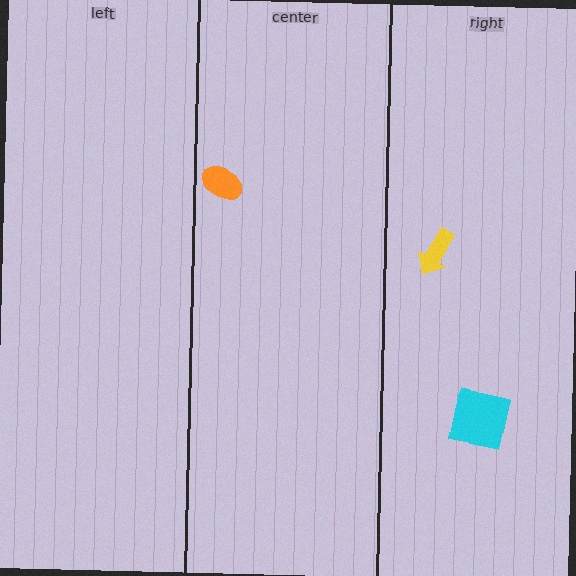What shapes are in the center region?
The orange ellipse.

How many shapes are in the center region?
1.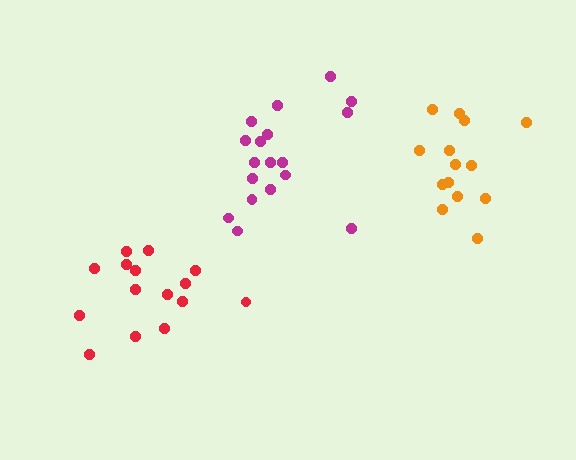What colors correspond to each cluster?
The clusters are colored: magenta, red, orange.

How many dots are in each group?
Group 1: 18 dots, Group 2: 15 dots, Group 3: 14 dots (47 total).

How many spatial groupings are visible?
There are 3 spatial groupings.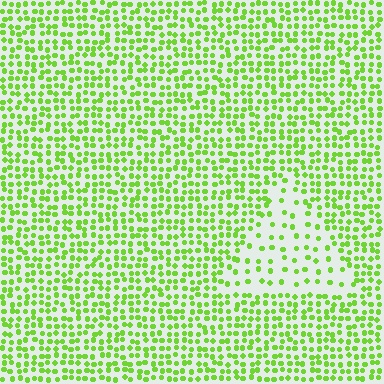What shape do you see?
I see a triangle.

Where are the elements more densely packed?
The elements are more densely packed outside the triangle boundary.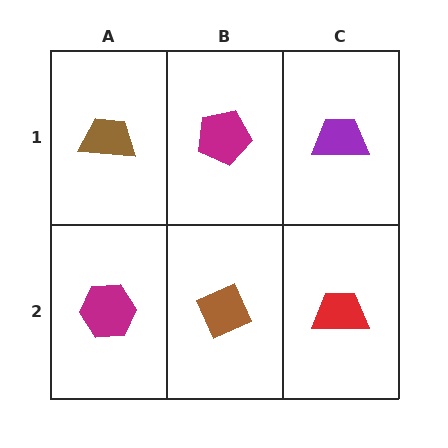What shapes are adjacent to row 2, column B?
A magenta pentagon (row 1, column B), a magenta hexagon (row 2, column A), a red trapezoid (row 2, column C).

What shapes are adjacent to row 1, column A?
A magenta hexagon (row 2, column A), a magenta pentagon (row 1, column B).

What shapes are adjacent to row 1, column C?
A red trapezoid (row 2, column C), a magenta pentagon (row 1, column B).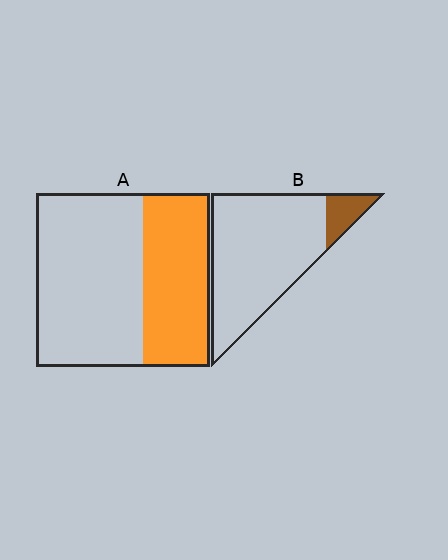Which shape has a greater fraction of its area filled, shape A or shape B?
Shape A.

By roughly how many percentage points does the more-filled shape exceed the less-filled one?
By roughly 25 percentage points (A over B).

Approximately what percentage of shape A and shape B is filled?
A is approximately 40% and B is approximately 10%.